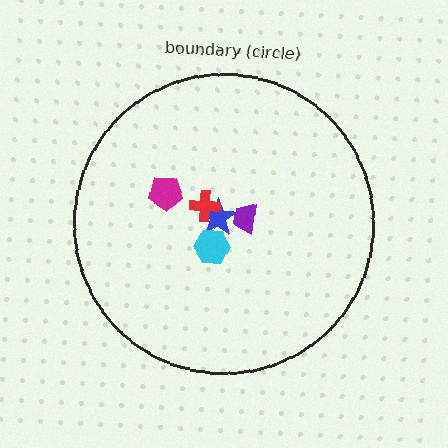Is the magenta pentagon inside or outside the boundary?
Inside.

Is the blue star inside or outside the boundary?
Inside.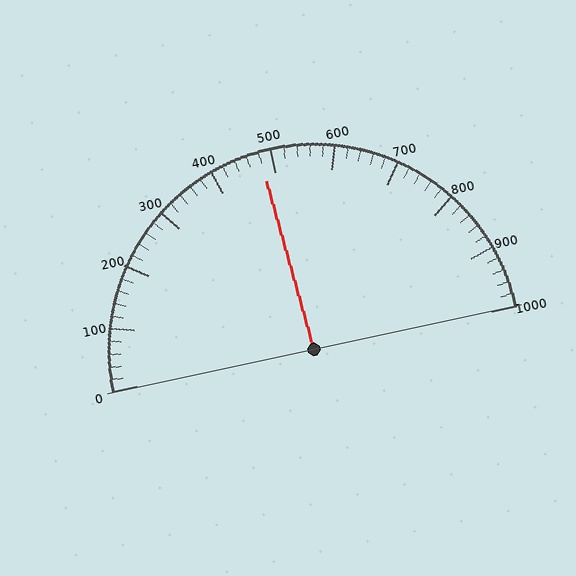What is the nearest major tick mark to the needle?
The nearest major tick mark is 500.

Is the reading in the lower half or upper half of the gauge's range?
The reading is in the lower half of the range (0 to 1000).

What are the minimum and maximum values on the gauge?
The gauge ranges from 0 to 1000.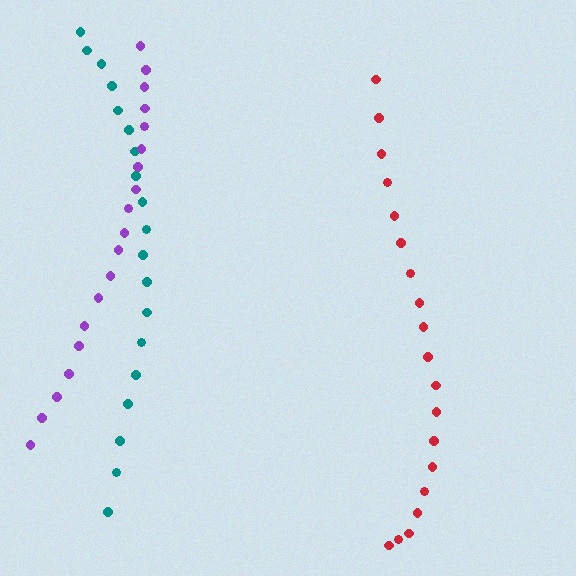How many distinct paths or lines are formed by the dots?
There are 3 distinct paths.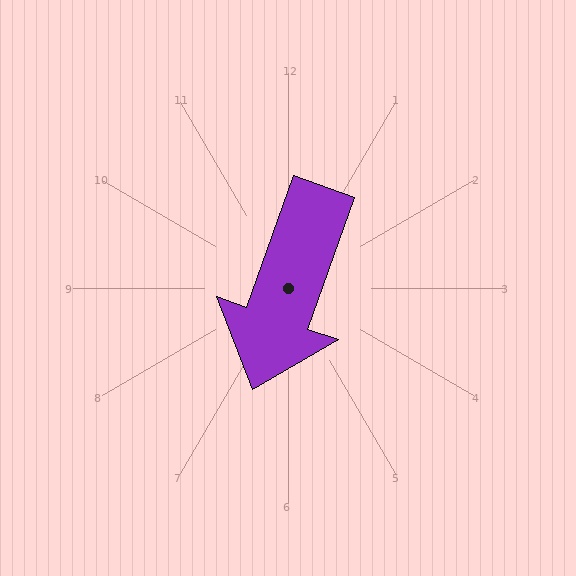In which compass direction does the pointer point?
South.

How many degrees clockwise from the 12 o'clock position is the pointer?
Approximately 199 degrees.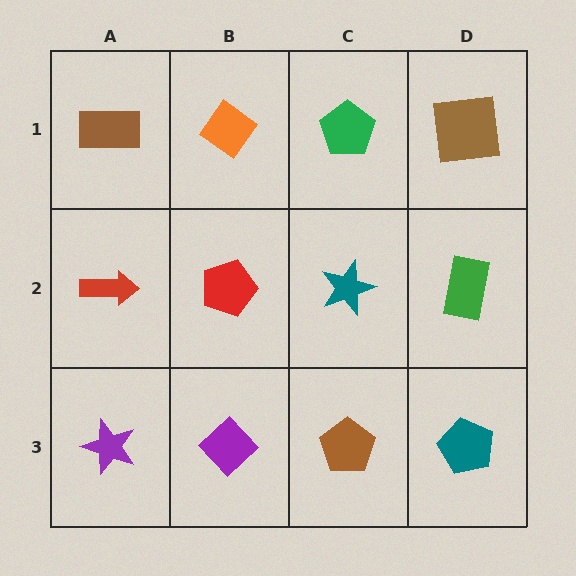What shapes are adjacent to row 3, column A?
A red arrow (row 2, column A), a purple diamond (row 3, column B).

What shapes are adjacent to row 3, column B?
A red pentagon (row 2, column B), a purple star (row 3, column A), a brown pentagon (row 3, column C).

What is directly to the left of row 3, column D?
A brown pentagon.